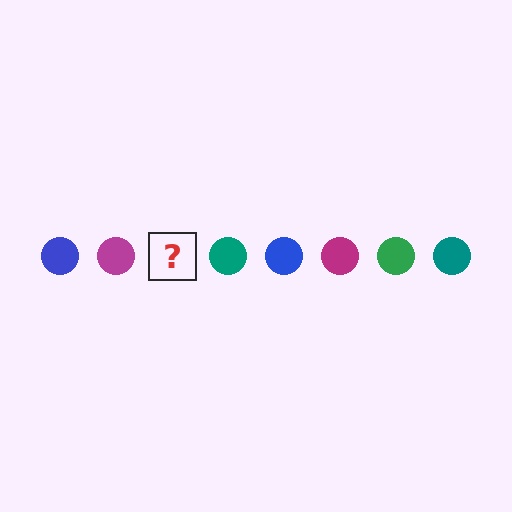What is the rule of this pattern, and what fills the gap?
The rule is that the pattern cycles through blue, magenta, green, teal circles. The gap should be filled with a green circle.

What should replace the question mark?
The question mark should be replaced with a green circle.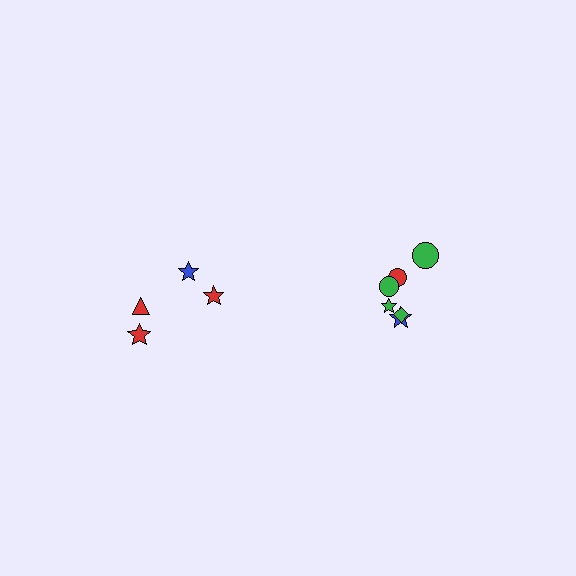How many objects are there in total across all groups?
There are 10 objects.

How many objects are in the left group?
There are 4 objects.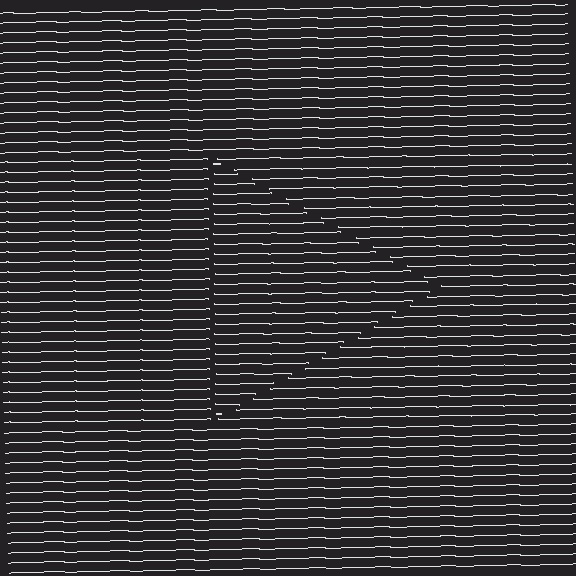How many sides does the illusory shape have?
3 sides — the line-ends trace a triangle.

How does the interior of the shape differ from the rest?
The interior of the shape contains the same grating, shifted by half a period — the contour is defined by the phase discontinuity where line-ends from the inner and outer gratings abut.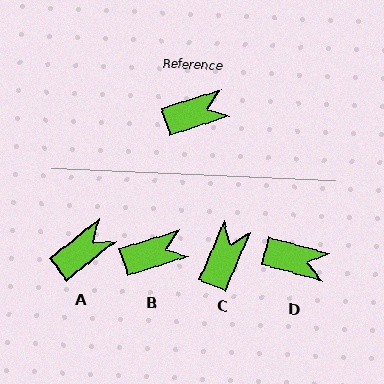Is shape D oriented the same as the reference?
No, it is off by about 33 degrees.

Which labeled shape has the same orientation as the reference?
B.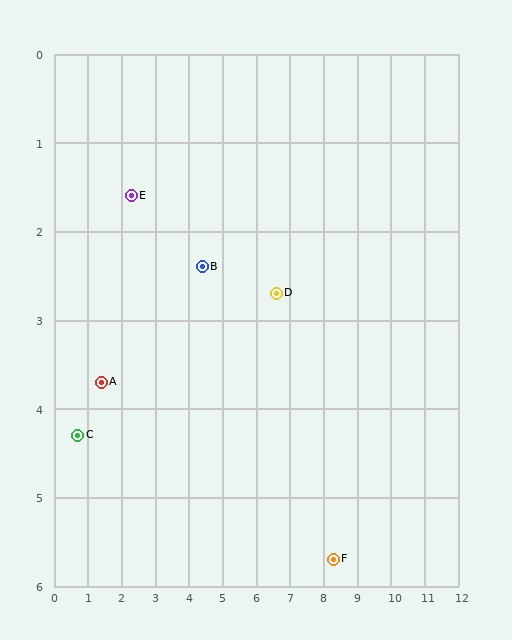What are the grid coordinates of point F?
Point F is at approximately (8.3, 5.7).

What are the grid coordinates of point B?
Point B is at approximately (4.4, 2.4).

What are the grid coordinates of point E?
Point E is at approximately (2.3, 1.6).